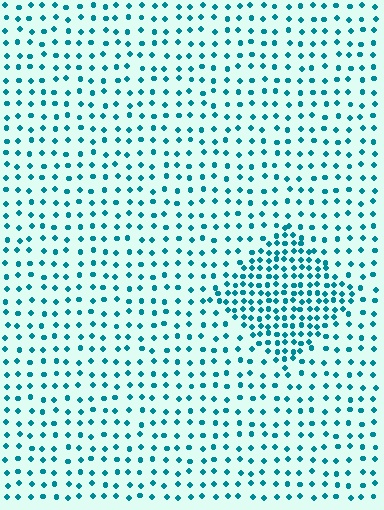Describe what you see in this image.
The image contains small teal elements arranged at two different densities. A diamond-shaped region is visible where the elements are more densely packed than the surrounding area.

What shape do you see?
I see a diamond.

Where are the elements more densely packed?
The elements are more densely packed inside the diamond boundary.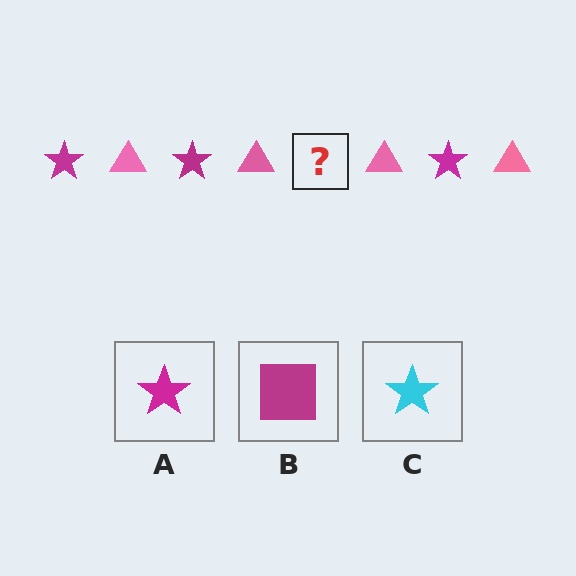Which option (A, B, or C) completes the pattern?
A.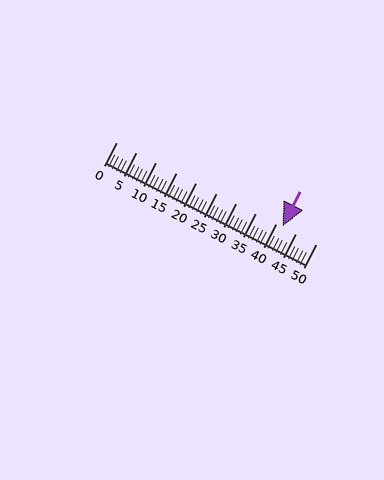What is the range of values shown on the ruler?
The ruler shows values from 0 to 50.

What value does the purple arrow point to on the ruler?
The purple arrow points to approximately 42.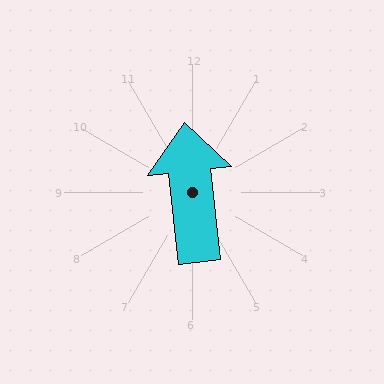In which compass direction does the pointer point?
North.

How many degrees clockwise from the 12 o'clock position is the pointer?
Approximately 354 degrees.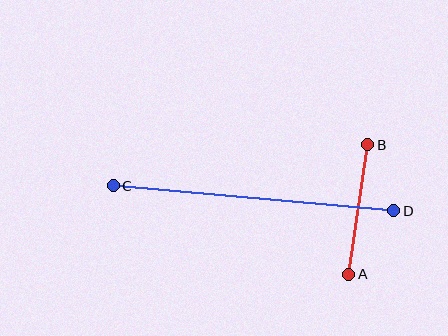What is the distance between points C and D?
The distance is approximately 282 pixels.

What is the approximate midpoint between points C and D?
The midpoint is at approximately (254, 198) pixels.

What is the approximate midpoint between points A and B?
The midpoint is at approximately (358, 209) pixels.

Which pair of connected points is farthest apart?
Points C and D are farthest apart.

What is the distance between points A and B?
The distance is approximately 131 pixels.